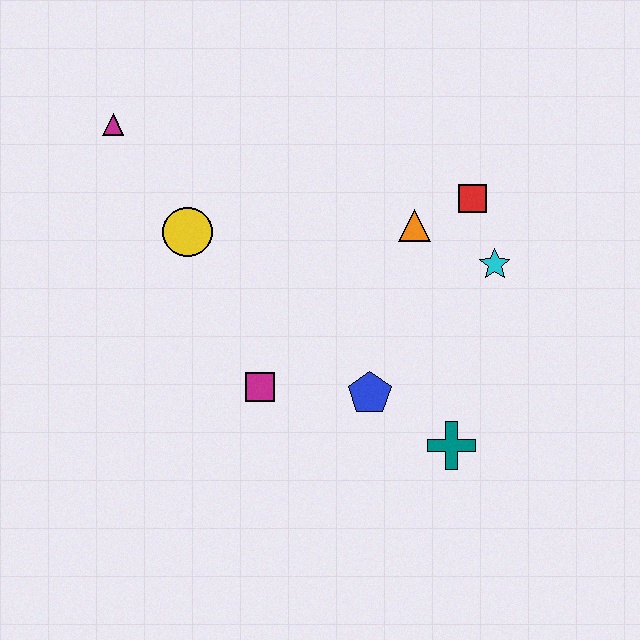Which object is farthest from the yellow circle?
The teal cross is farthest from the yellow circle.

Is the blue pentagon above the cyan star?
No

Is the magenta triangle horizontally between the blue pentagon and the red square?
No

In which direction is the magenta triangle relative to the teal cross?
The magenta triangle is to the left of the teal cross.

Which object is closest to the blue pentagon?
The teal cross is closest to the blue pentagon.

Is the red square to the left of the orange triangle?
No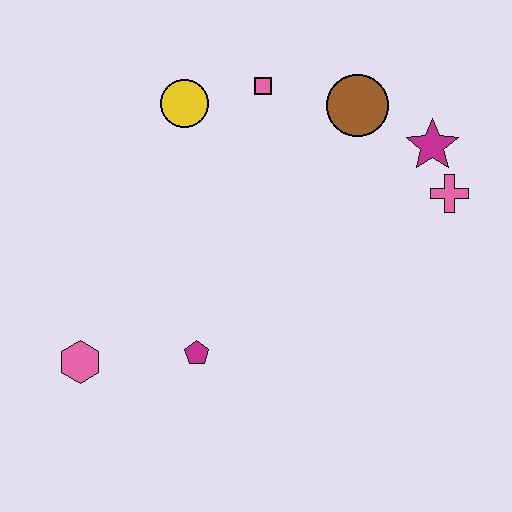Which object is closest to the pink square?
The yellow circle is closest to the pink square.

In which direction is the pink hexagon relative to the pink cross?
The pink hexagon is to the left of the pink cross.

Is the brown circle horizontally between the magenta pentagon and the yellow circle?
No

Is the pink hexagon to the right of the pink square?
No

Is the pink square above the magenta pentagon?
Yes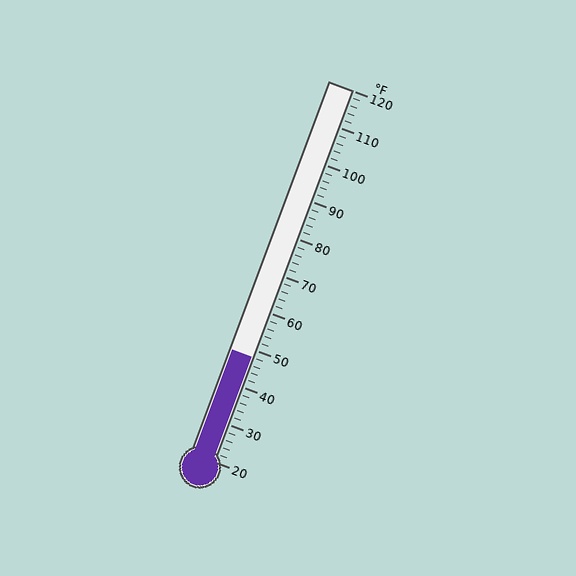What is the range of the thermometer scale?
The thermometer scale ranges from 20°F to 120°F.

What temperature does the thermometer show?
The thermometer shows approximately 48°F.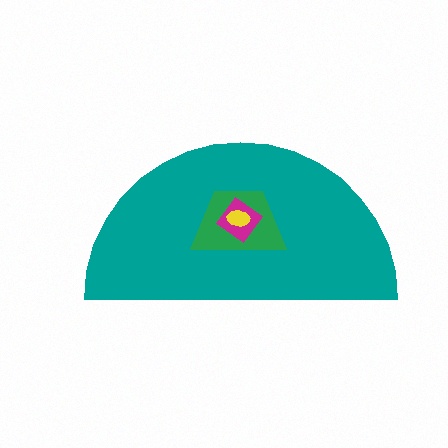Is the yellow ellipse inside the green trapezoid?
Yes.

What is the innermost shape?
The yellow ellipse.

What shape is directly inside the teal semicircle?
The green trapezoid.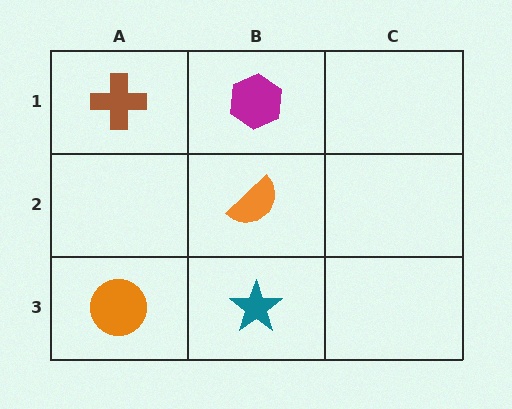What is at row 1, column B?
A magenta hexagon.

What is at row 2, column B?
An orange semicircle.